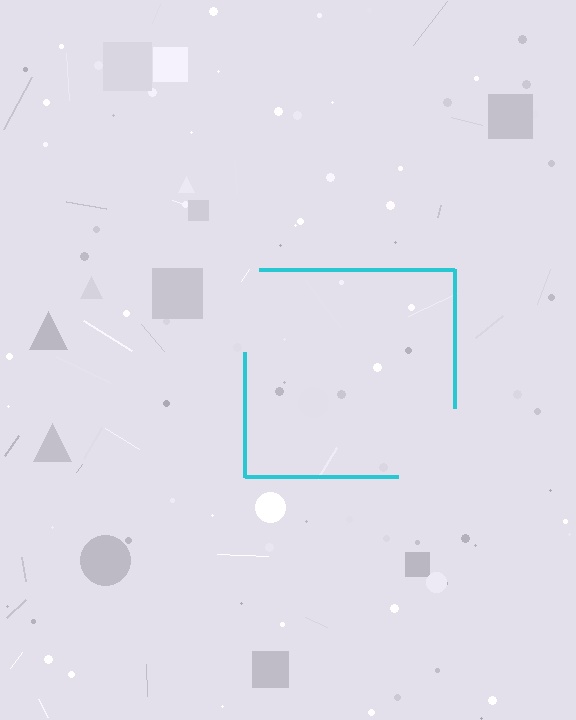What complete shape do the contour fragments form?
The contour fragments form a square.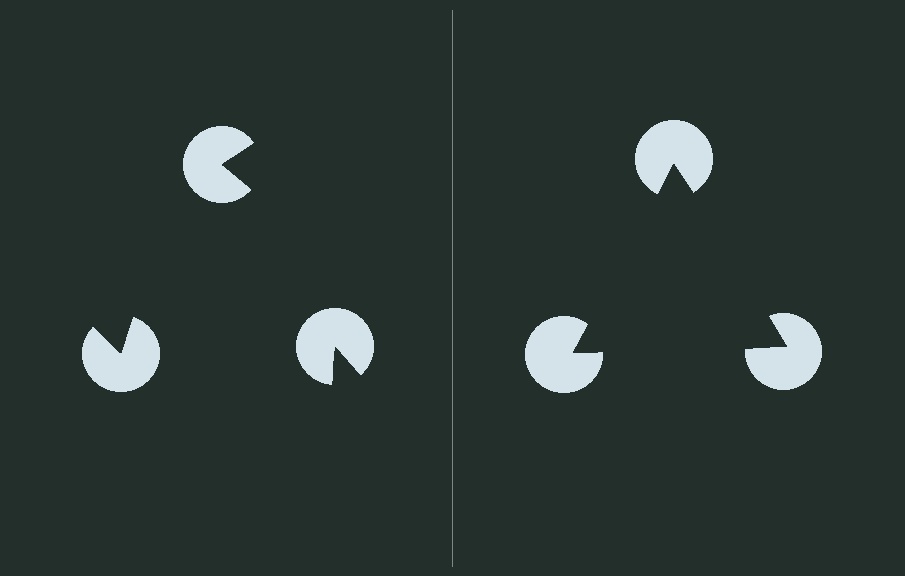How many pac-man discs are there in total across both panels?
6 — 3 on each side.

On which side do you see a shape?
An illusory triangle appears on the right side. On the left side the wedge cuts are rotated, so no coherent shape forms.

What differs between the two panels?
The pac-man discs are positioned identically on both sides; only the wedge orientations differ. On the right they align to a triangle; on the left they are misaligned.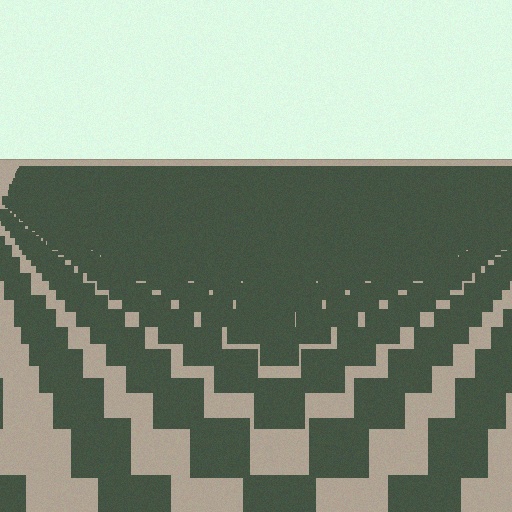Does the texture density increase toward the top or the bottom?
Density increases toward the top.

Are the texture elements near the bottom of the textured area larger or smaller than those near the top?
Larger. Near the bottom, elements are closer to the viewer and appear at a bigger on-screen size.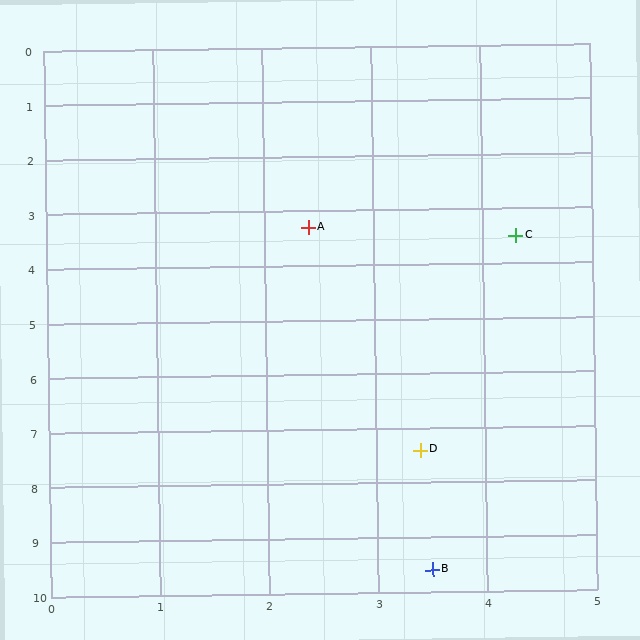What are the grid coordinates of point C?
Point C is at approximately (4.3, 3.5).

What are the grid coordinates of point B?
Point B is at approximately (3.5, 9.6).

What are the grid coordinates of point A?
Point A is at approximately (2.4, 3.3).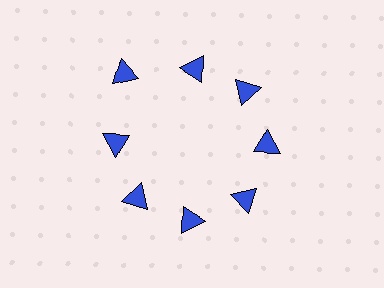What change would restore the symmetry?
The symmetry would be restored by moving it inward, back onto the ring so that all 8 triangles sit at equal angles and equal distance from the center.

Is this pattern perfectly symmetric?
No. The 8 blue triangles are arranged in a ring, but one element near the 10 o'clock position is pushed outward from the center, breaking the 8-fold rotational symmetry.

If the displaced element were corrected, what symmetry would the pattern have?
It would have 8-fold rotational symmetry — the pattern would map onto itself every 45 degrees.